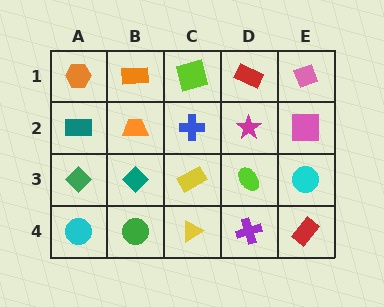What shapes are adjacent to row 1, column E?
A pink square (row 2, column E), a red rectangle (row 1, column D).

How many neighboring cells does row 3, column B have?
4.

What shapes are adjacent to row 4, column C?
A yellow rectangle (row 3, column C), a green circle (row 4, column B), a purple cross (row 4, column D).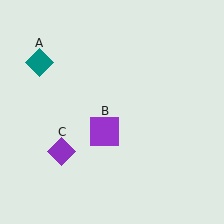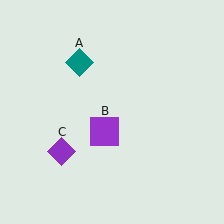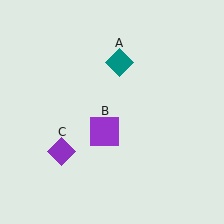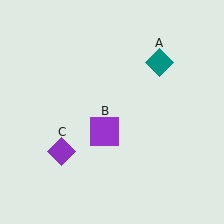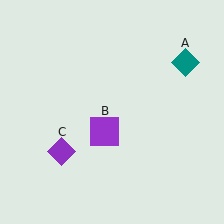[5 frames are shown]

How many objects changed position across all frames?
1 object changed position: teal diamond (object A).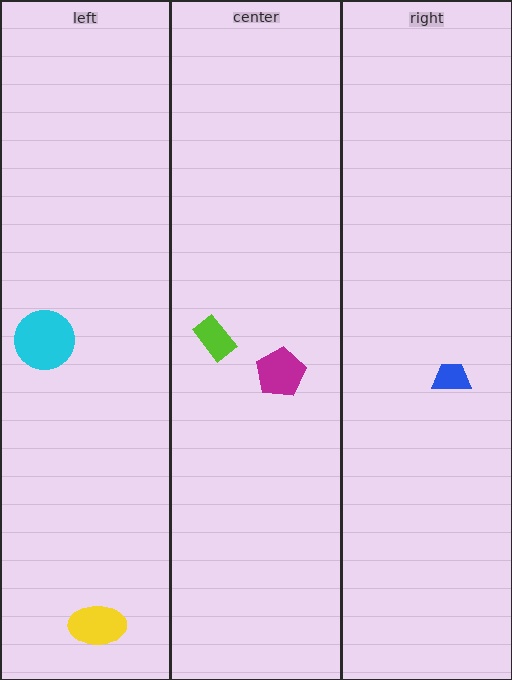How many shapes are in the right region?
1.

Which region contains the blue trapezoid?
The right region.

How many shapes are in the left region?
2.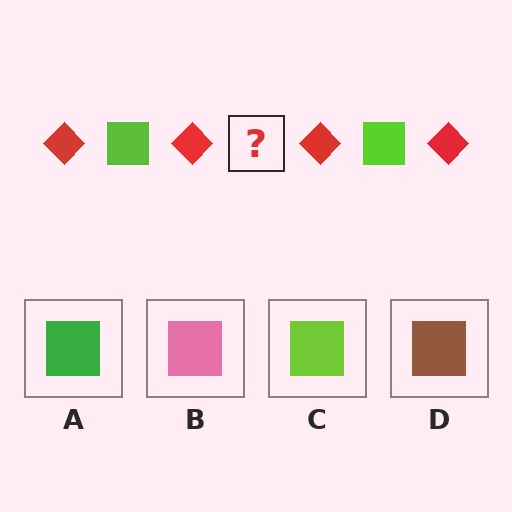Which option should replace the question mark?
Option C.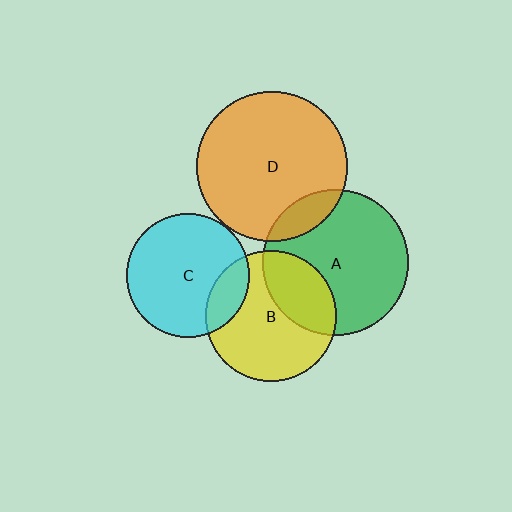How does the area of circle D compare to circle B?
Approximately 1.3 times.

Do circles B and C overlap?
Yes.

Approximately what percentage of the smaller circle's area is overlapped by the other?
Approximately 20%.